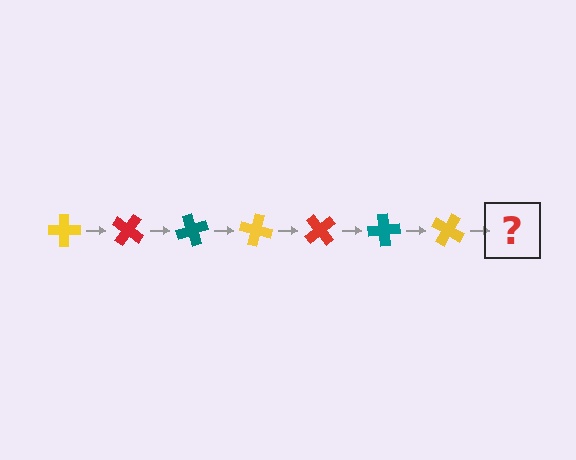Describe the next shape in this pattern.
It should be a red cross, rotated 245 degrees from the start.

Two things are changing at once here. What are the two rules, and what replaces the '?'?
The two rules are that it rotates 35 degrees each step and the color cycles through yellow, red, and teal. The '?' should be a red cross, rotated 245 degrees from the start.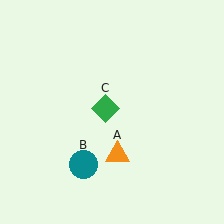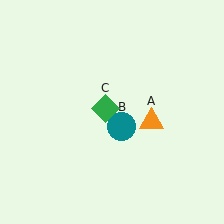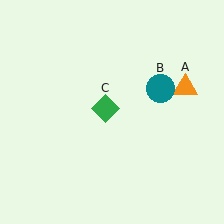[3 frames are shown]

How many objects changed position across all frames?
2 objects changed position: orange triangle (object A), teal circle (object B).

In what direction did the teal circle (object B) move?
The teal circle (object B) moved up and to the right.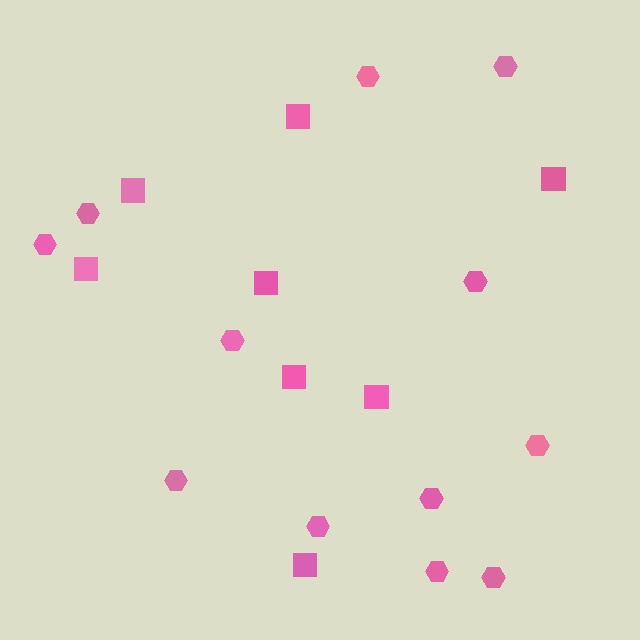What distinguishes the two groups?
There are 2 groups: one group of squares (8) and one group of hexagons (12).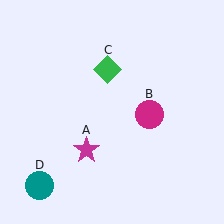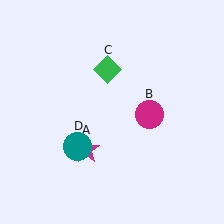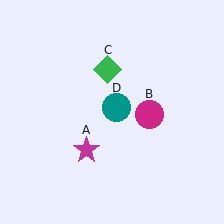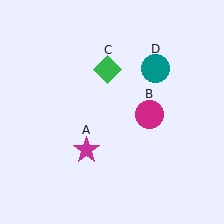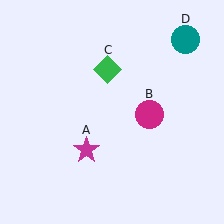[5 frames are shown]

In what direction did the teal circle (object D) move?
The teal circle (object D) moved up and to the right.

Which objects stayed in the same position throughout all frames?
Magenta star (object A) and magenta circle (object B) and green diamond (object C) remained stationary.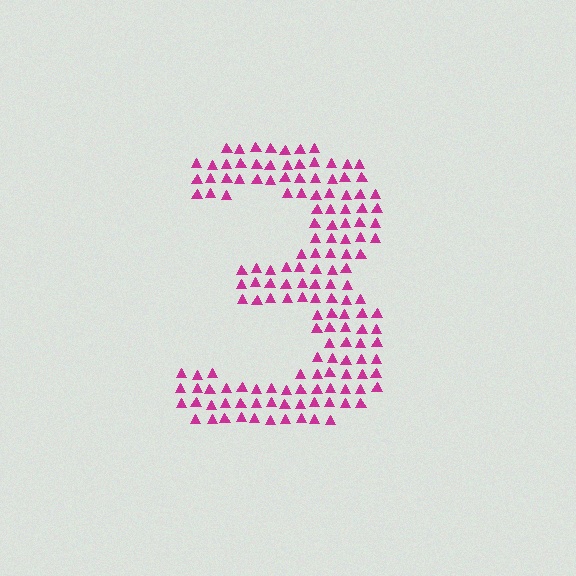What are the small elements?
The small elements are triangles.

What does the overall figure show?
The overall figure shows the digit 3.